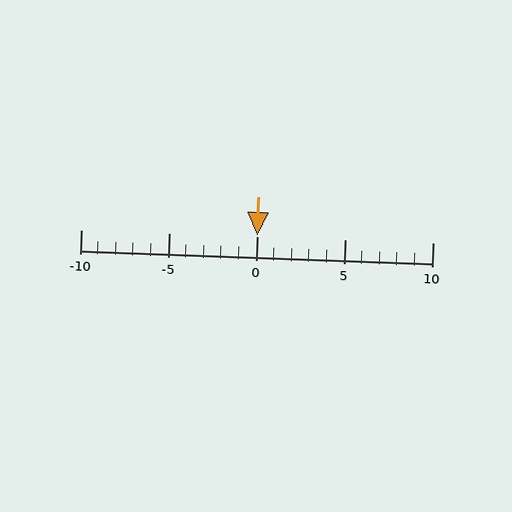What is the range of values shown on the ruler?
The ruler shows values from -10 to 10.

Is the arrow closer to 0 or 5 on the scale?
The arrow is closer to 0.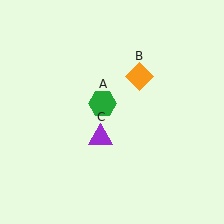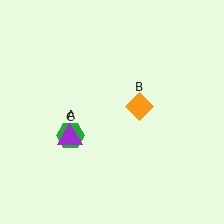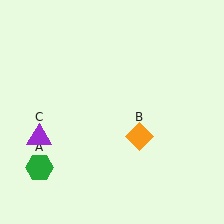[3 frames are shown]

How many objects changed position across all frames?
3 objects changed position: green hexagon (object A), orange diamond (object B), purple triangle (object C).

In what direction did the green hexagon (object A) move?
The green hexagon (object A) moved down and to the left.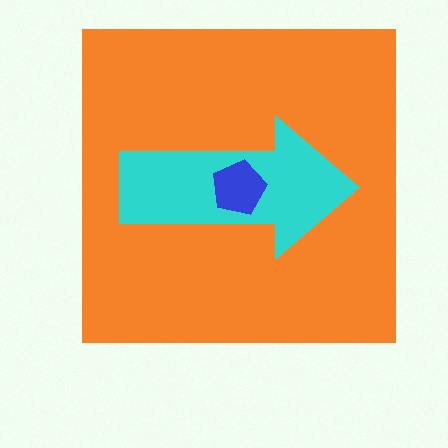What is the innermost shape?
The blue pentagon.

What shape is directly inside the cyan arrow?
The blue pentagon.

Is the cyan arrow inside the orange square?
Yes.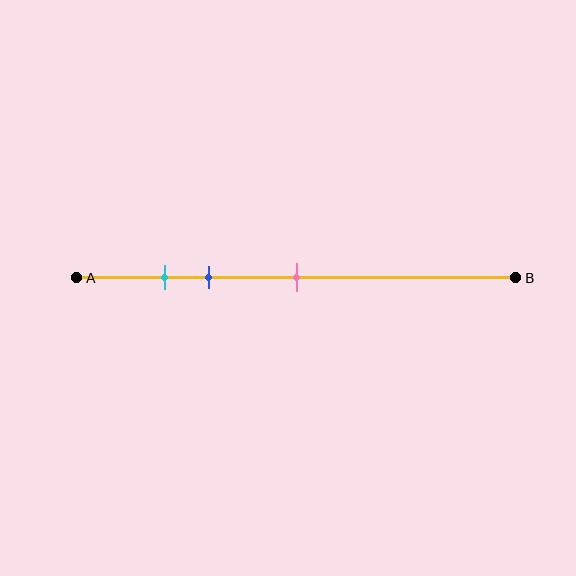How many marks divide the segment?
There are 3 marks dividing the segment.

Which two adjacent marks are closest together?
The cyan and blue marks are the closest adjacent pair.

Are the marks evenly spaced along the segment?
No, the marks are not evenly spaced.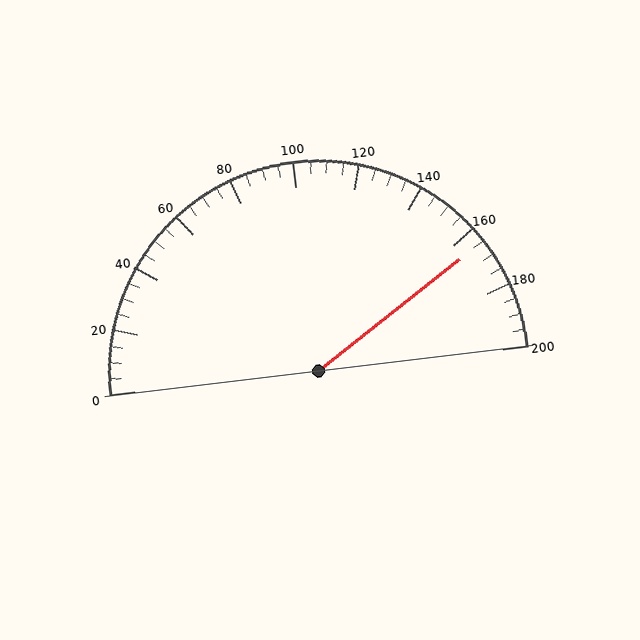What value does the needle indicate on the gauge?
The needle indicates approximately 165.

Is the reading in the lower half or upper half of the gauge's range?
The reading is in the upper half of the range (0 to 200).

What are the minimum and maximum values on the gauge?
The gauge ranges from 0 to 200.